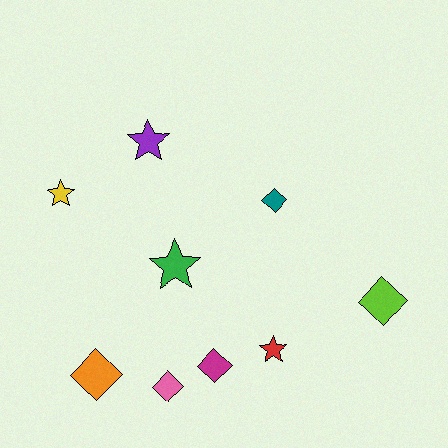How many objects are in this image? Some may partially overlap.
There are 9 objects.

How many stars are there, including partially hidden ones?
There are 4 stars.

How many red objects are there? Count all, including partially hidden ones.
There is 1 red object.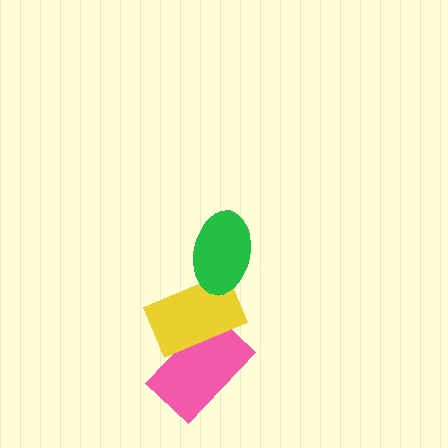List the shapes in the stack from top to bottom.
From top to bottom: the green ellipse, the yellow rectangle, the pink rectangle.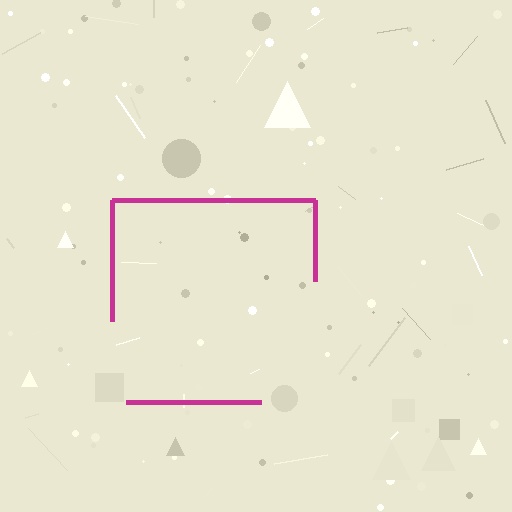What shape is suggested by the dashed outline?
The dashed outline suggests a square.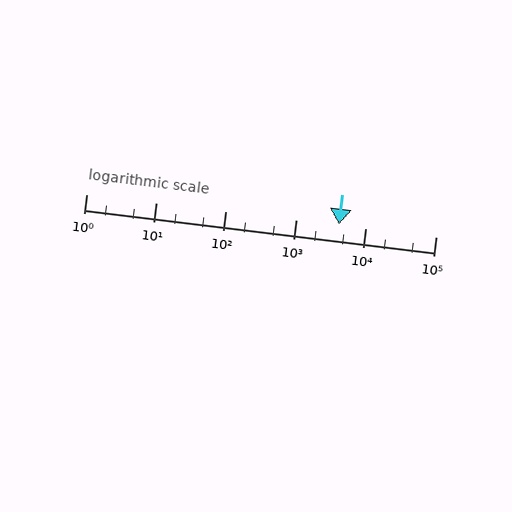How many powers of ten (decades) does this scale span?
The scale spans 5 decades, from 1 to 100000.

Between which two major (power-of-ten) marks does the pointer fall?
The pointer is between 1000 and 10000.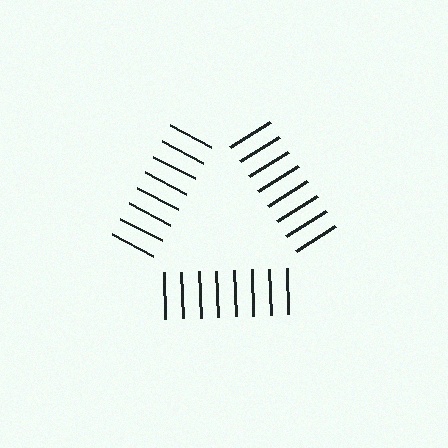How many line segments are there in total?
24 — 8 along each of the 3 edges.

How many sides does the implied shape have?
3 sides — the line-ends trace a triangle.